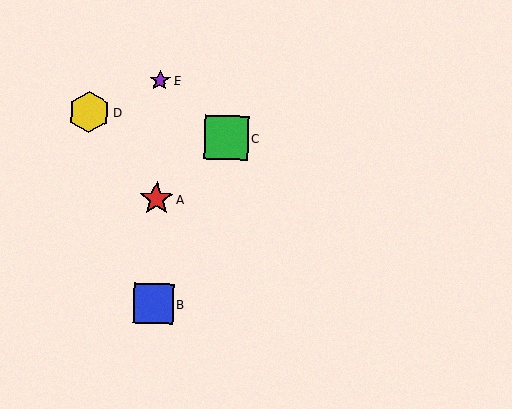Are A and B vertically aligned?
Yes, both are at x≈156.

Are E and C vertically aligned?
No, E is at x≈160 and C is at x≈227.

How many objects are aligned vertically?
3 objects (A, B, E) are aligned vertically.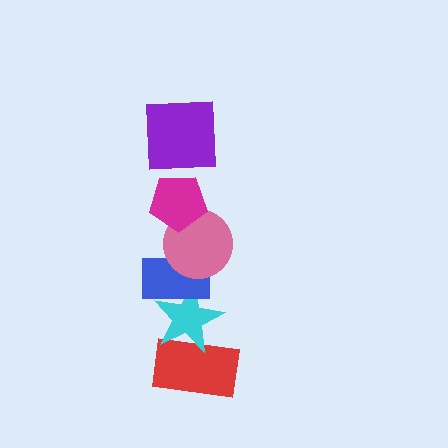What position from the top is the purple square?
The purple square is 1st from the top.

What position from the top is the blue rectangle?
The blue rectangle is 4th from the top.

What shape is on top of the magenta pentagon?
The purple square is on top of the magenta pentagon.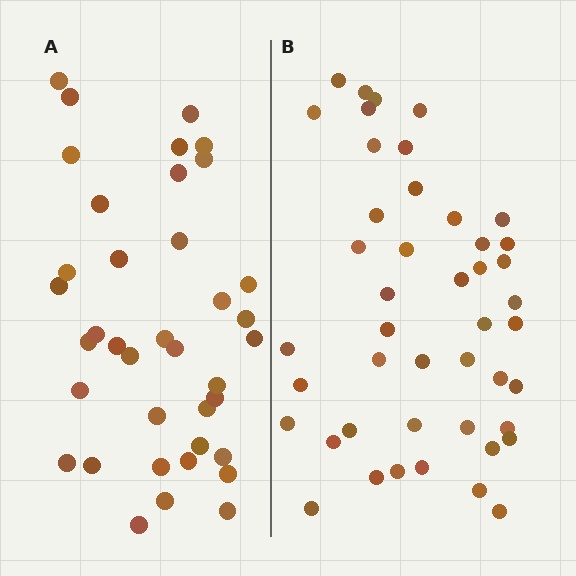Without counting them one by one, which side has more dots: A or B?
Region B (the right region) has more dots.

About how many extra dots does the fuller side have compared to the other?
Region B has roughly 8 or so more dots than region A.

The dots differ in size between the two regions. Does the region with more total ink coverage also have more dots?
No. Region A has more total ink coverage because its dots are larger, but region B actually contains more individual dots. Total area can be misleading — the number of items is what matters here.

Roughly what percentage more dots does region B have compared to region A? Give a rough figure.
About 20% more.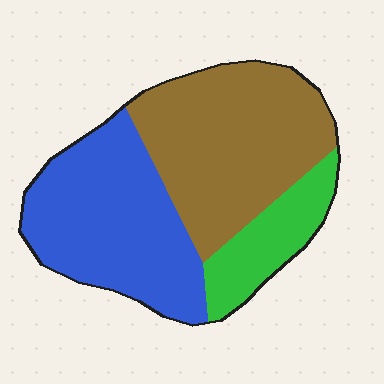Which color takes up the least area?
Green, at roughly 15%.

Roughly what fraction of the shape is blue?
Blue takes up about two fifths (2/5) of the shape.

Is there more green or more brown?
Brown.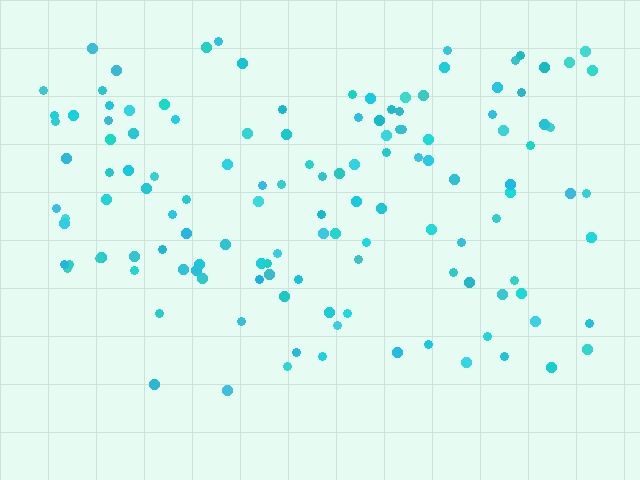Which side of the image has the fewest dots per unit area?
The bottom.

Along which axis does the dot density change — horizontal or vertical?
Vertical.